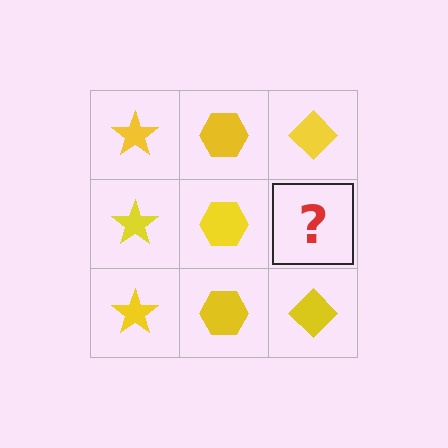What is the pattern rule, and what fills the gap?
The rule is that each column has a consistent shape. The gap should be filled with a yellow diamond.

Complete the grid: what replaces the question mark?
The question mark should be replaced with a yellow diamond.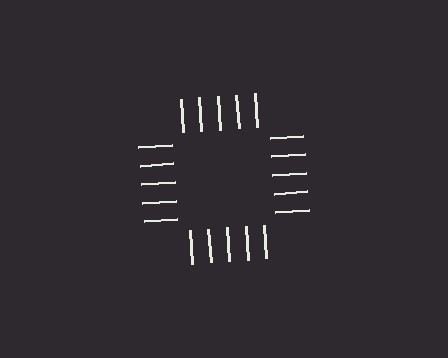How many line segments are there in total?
20 — 5 along each of the 4 edges.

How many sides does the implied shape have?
4 sides — the line-ends trace a square.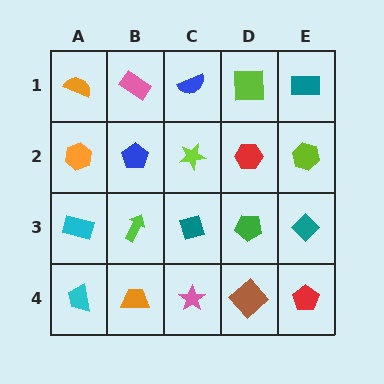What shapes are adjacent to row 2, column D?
A lime square (row 1, column D), a green pentagon (row 3, column D), a lime star (row 2, column C), a lime hexagon (row 2, column E).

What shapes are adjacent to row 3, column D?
A red hexagon (row 2, column D), a brown diamond (row 4, column D), a teal diamond (row 3, column C), a teal diamond (row 3, column E).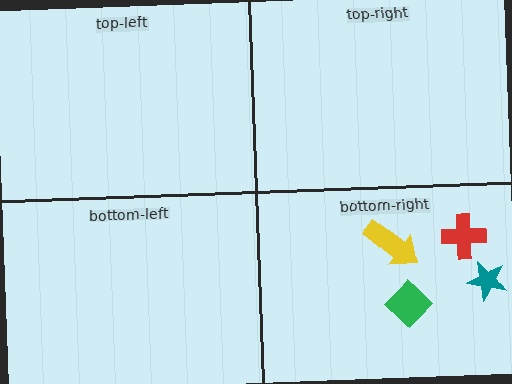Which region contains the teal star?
The bottom-right region.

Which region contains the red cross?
The bottom-right region.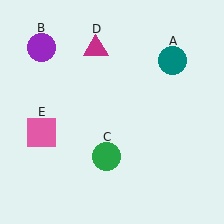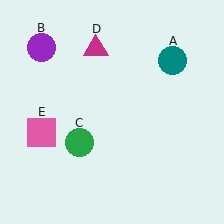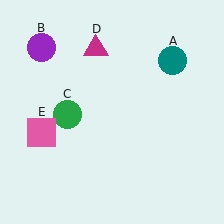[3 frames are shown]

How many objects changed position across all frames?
1 object changed position: green circle (object C).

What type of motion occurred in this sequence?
The green circle (object C) rotated clockwise around the center of the scene.